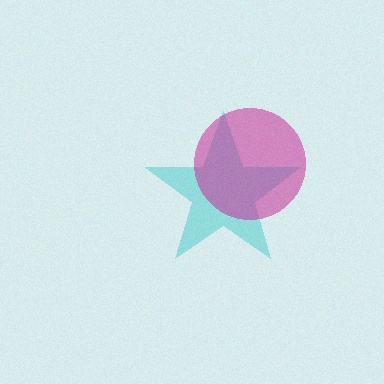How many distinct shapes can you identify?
There are 2 distinct shapes: a cyan star, a magenta circle.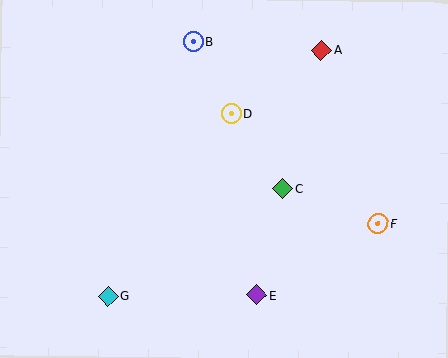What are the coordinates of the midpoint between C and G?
The midpoint between C and G is at (195, 242).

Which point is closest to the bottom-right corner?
Point F is closest to the bottom-right corner.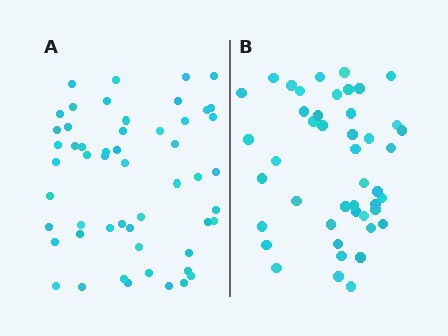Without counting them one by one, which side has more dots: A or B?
Region A (the left region) has more dots.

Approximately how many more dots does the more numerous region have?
Region A has roughly 8 or so more dots than region B.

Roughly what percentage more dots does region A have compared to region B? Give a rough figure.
About 20% more.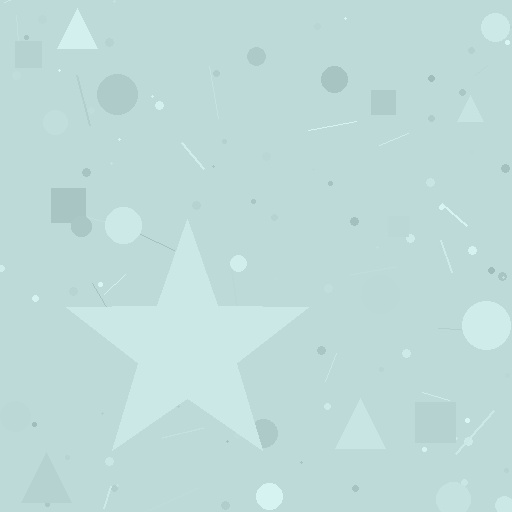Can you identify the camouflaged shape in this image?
The camouflaged shape is a star.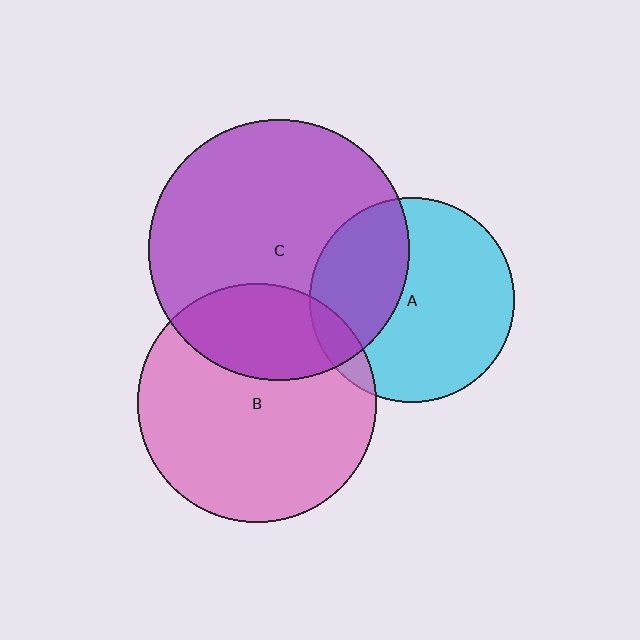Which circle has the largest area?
Circle C (purple).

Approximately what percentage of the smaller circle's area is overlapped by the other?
Approximately 35%.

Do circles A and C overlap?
Yes.